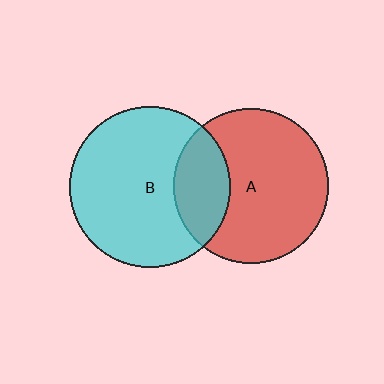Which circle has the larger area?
Circle B (cyan).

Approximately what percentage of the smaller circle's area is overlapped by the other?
Approximately 25%.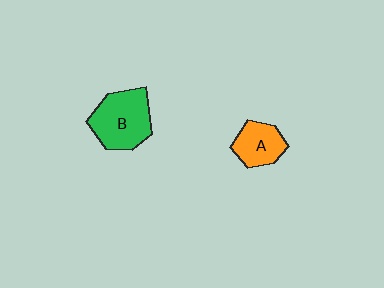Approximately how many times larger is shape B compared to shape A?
Approximately 1.6 times.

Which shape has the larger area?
Shape B (green).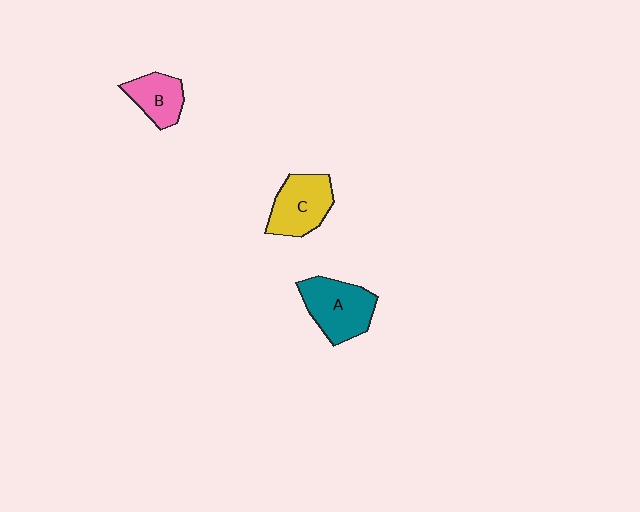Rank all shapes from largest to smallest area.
From largest to smallest: A (teal), C (yellow), B (pink).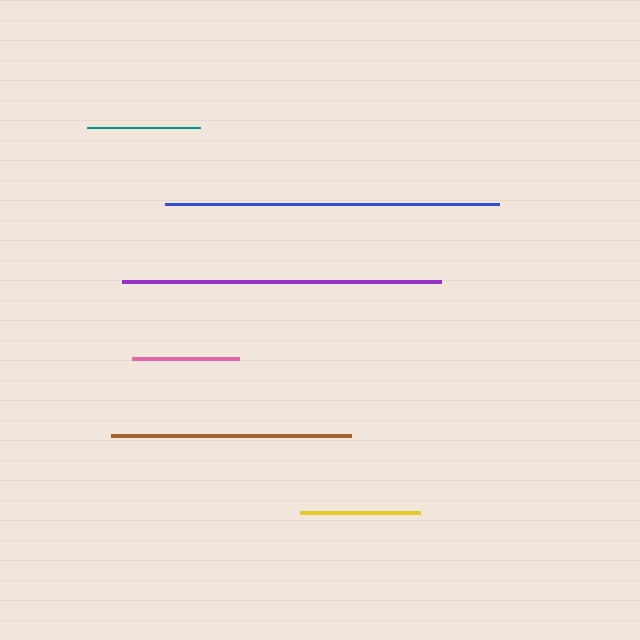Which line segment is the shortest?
The pink line is the shortest at approximately 107 pixels.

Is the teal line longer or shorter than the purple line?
The purple line is longer than the teal line.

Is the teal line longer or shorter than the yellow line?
The yellow line is longer than the teal line.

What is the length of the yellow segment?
The yellow segment is approximately 120 pixels long.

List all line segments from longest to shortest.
From longest to shortest: blue, purple, brown, yellow, teal, pink.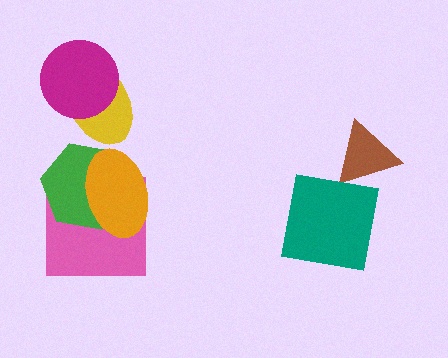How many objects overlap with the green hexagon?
2 objects overlap with the green hexagon.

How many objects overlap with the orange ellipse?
2 objects overlap with the orange ellipse.